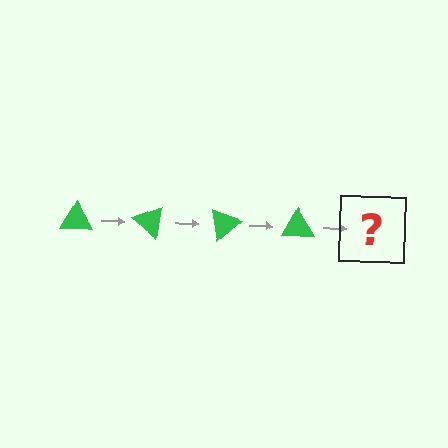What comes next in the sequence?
The next element should be a green triangle rotated 160 degrees.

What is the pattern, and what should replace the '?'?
The pattern is that the triangle rotates 40 degrees each step. The '?' should be a green triangle rotated 160 degrees.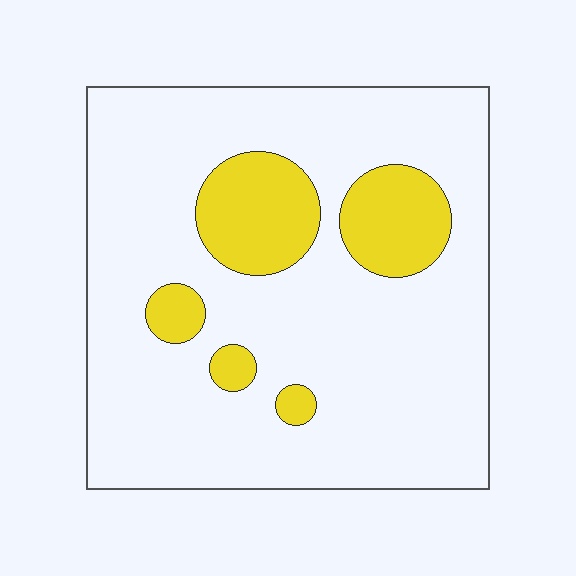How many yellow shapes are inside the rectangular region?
5.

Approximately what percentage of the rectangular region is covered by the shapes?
Approximately 15%.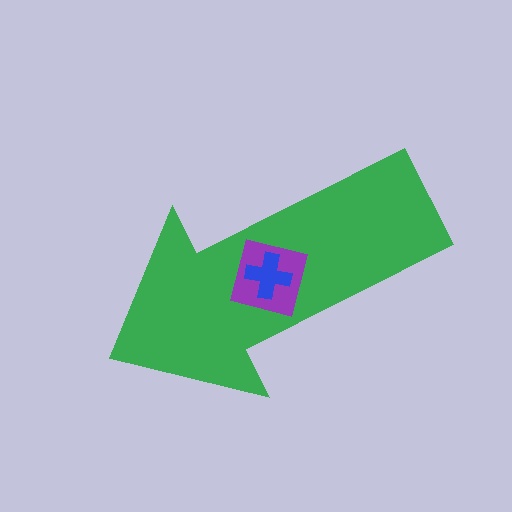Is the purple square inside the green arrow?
Yes.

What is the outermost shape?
The green arrow.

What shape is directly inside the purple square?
The blue cross.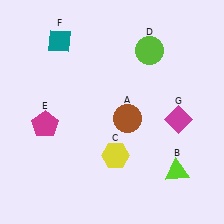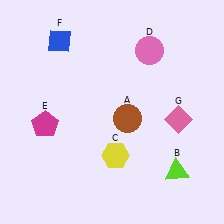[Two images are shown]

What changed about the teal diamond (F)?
In Image 1, F is teal. In Image 2, it changed to blue.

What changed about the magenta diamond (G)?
In Image 1, G is magenta. In Image 2, it changed to pink.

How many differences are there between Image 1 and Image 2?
There are 3 differences between the two images.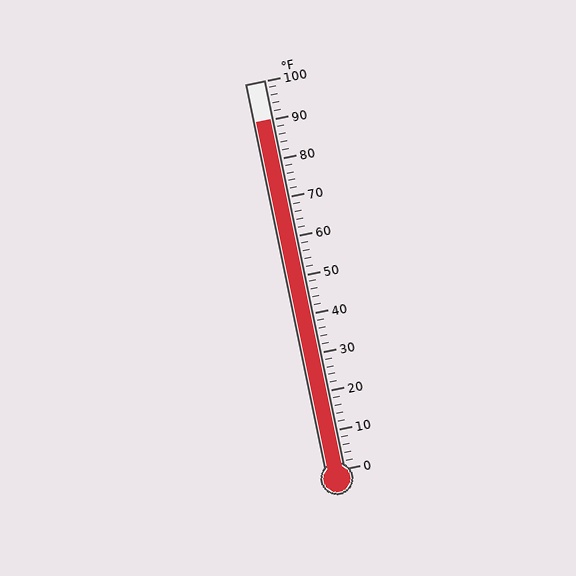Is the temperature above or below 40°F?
The temperature is above 40°F.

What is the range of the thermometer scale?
The thermometer scale ranges from 0°F to 100°F.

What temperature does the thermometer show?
The thermometer shows approximately 90°F.